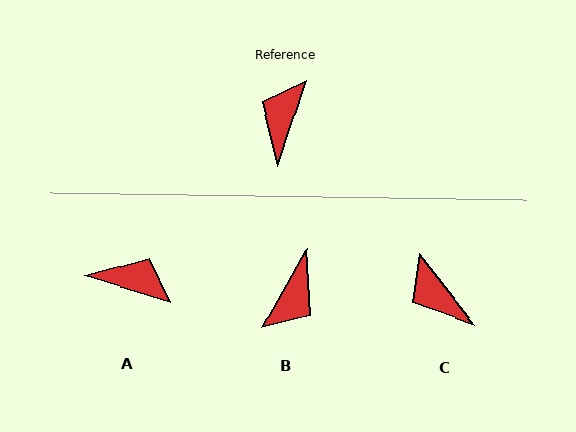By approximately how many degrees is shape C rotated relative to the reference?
Approximately 57 degrees counter-clockwise.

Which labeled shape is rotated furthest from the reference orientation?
B, about 170 degrees away.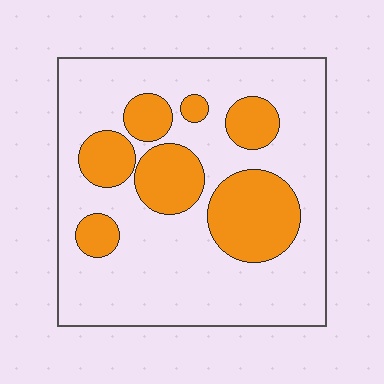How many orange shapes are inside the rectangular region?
7.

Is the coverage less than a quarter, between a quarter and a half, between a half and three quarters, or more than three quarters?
Between a quarter and a half.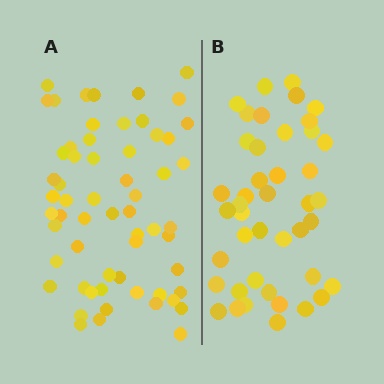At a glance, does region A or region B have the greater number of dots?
Region A (the left region) has more dots.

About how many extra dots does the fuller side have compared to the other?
Region A has approximately 15 more dots than region B.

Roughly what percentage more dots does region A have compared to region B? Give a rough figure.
About 40% more.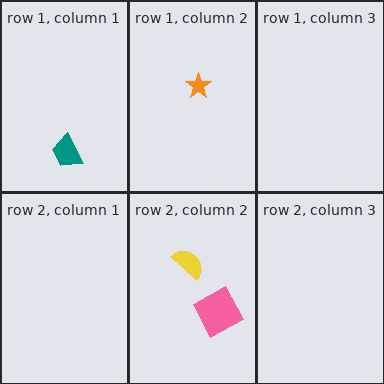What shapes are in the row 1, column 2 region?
The orange star.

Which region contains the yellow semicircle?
The row 2, column 2 region.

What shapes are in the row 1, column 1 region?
The teal trapezoid.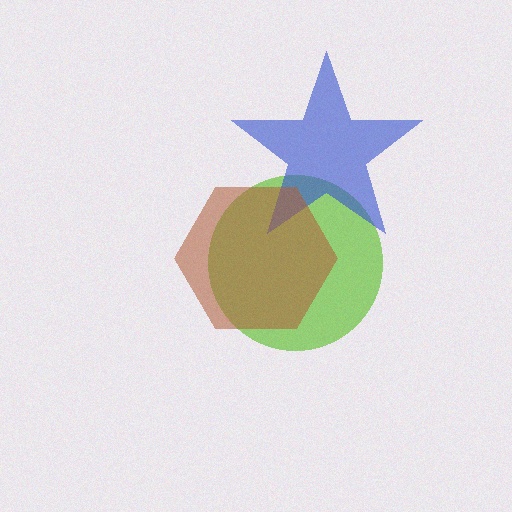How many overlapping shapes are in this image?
There are 3 overlapping shapes in the image.